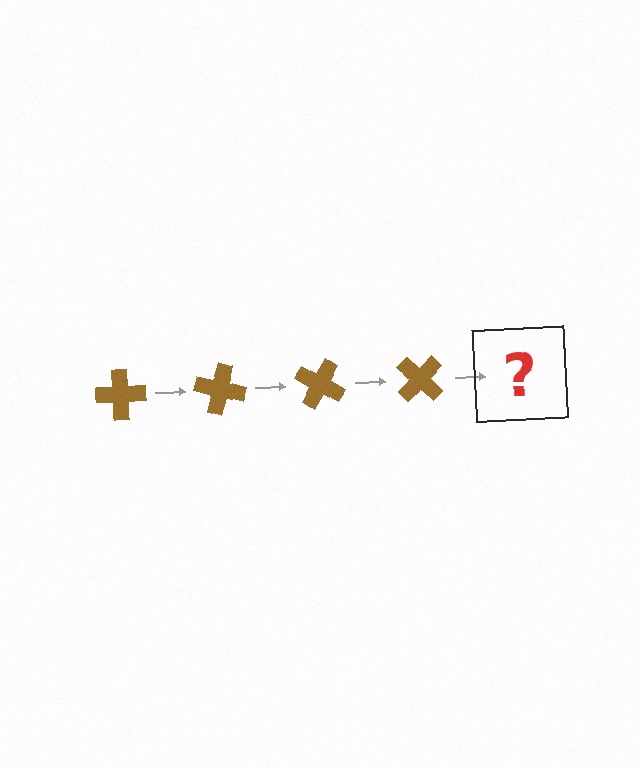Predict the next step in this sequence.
The next step is a brown cross rotated 60 degrees.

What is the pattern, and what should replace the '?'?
The pattern is that the cross rotates 15 degrees each step. The '?' should be a brown cross rotated 60 degrees.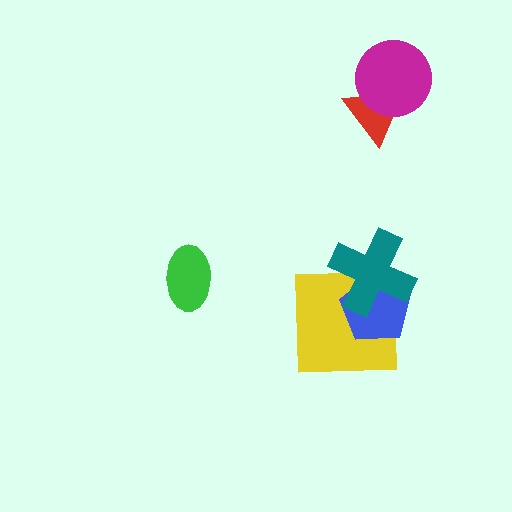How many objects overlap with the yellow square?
2 objects overlap with the yellow square.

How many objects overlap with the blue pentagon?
2 objects overlap with the blue pentagon.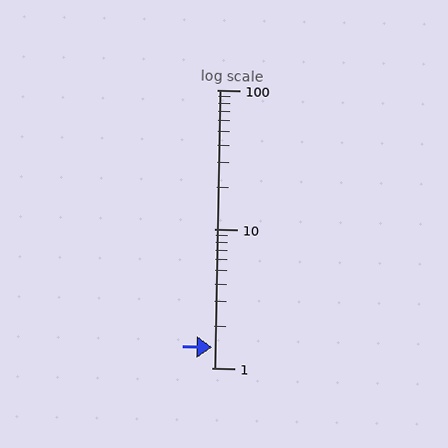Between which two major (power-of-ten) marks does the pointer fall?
The pointer is between 1 and 10.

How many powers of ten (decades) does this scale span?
The scale spans 2 decades, from 1 to 100.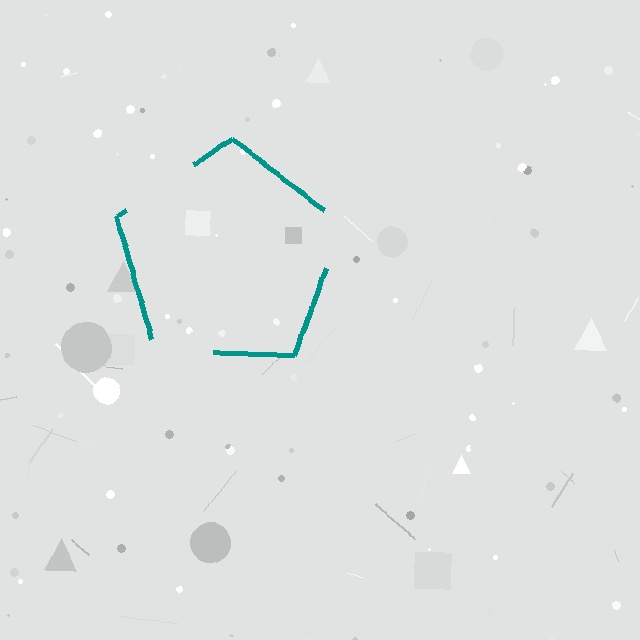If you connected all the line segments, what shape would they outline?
They would outline a pentagon.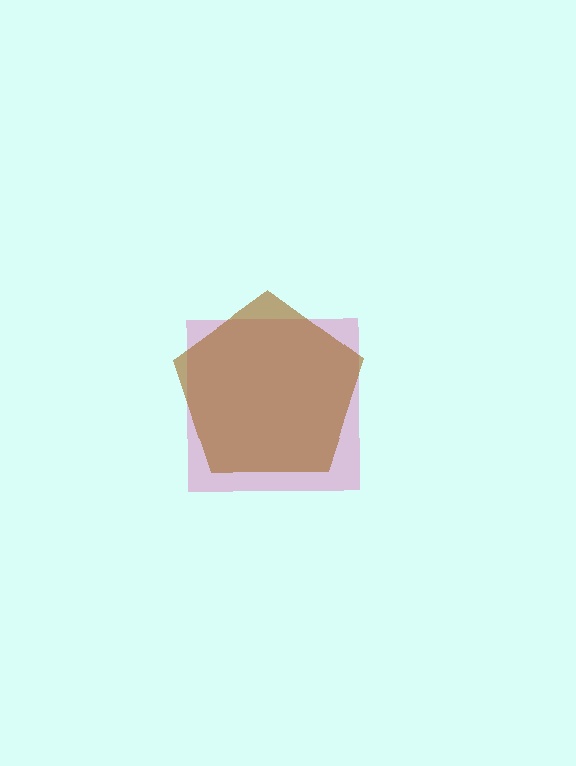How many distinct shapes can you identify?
There are 2 distinct shapes: a pink square, a brown pentagon.